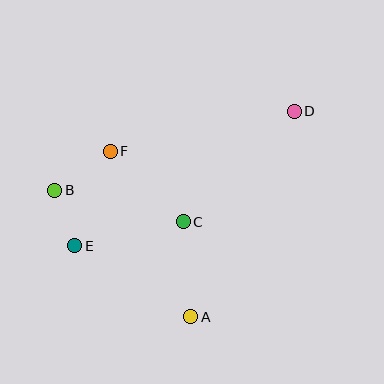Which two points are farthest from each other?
Points D and E are farthest from each other.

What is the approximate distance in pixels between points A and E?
The distance between A and E is approximately 137 pixels.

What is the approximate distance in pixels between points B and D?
The distance between B and D is approximately 252 pixels.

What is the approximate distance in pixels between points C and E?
The distance between C and E is approximately 111 pixels.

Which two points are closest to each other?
Points B and E are closest to each other.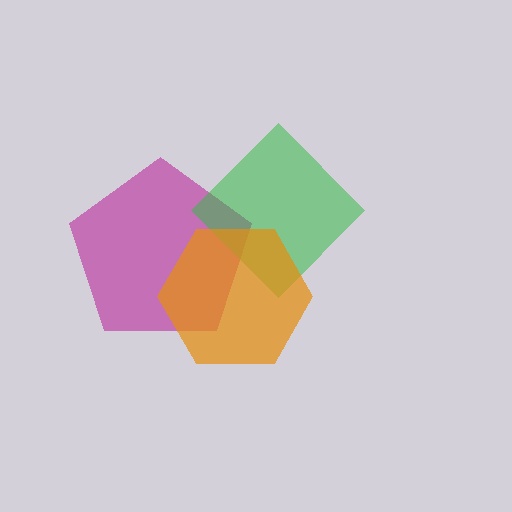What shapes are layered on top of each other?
The layered shapes are: a magenta pentagon, a green diamond, an orange hexagon.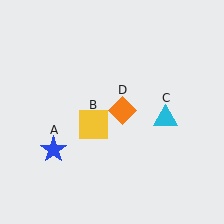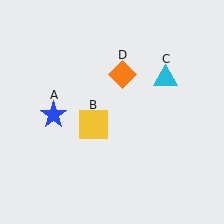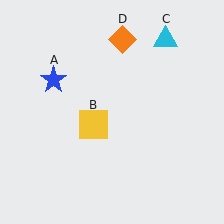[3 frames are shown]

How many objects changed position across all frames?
3 objects changed position: blue star (object A), cyan triangle (object C), orange diamond (object D).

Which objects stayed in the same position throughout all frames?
Yellow square (object B) remained stationary.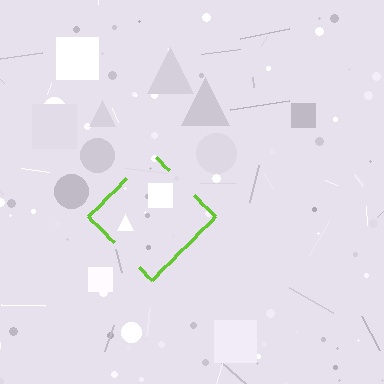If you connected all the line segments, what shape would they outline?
They would outline a diamond.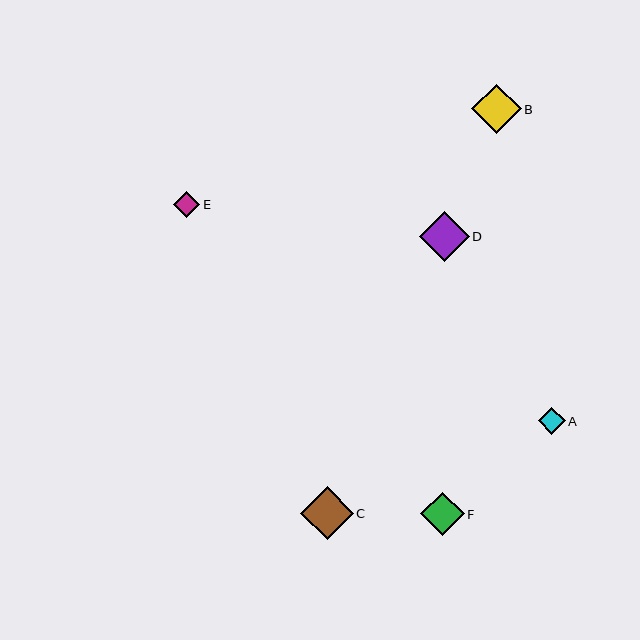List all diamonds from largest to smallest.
From largest to smallest: C, D, B, F, A, E.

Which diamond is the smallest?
Diamond E is the smallest with a size of approximately 26 pixels.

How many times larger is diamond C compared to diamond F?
Diamond C is approximately 1.2 times the size of diamond F.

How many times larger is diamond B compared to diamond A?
Diamond B is approximately 1.8 times the size of diamond A.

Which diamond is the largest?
Diamond C is the largest with a size of approximately 52 pixels.